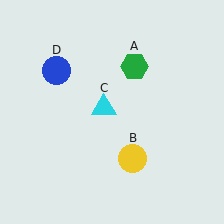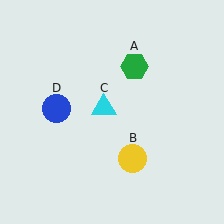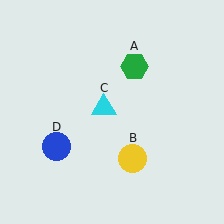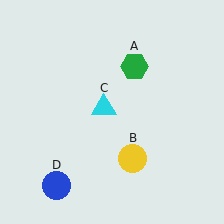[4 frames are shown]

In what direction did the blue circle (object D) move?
The blue circle (object D) moved down.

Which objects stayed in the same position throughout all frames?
Green hexagon (object A) and yellow circle (object B) and cyan triangle (object C) remained stationary.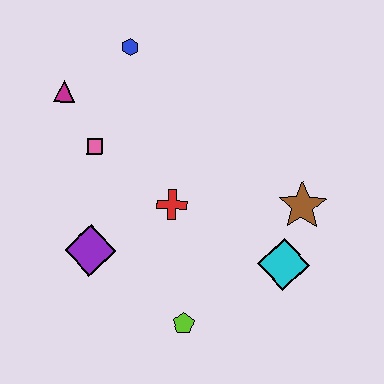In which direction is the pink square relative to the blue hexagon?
The pink square is below the blue hexagon.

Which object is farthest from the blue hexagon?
The lime pentagon is farthest from the blue hexagon.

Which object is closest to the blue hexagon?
The magenta triangle is closest to the blue hexagon.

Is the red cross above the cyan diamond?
Yes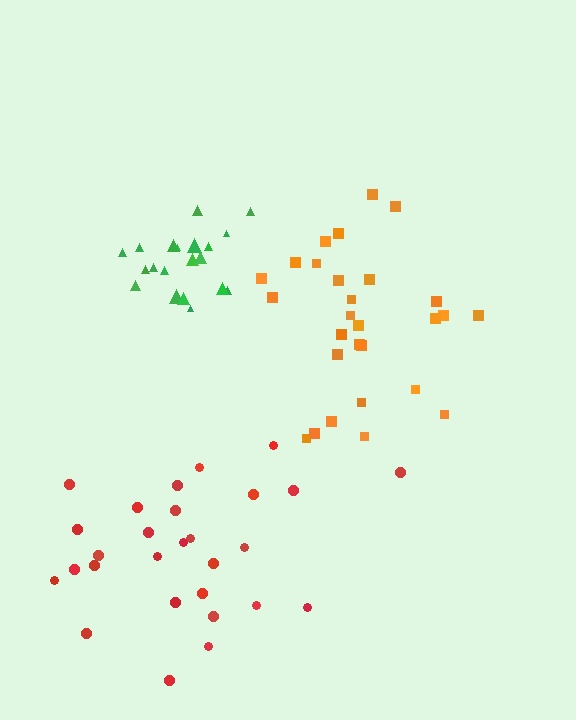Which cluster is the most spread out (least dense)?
Red.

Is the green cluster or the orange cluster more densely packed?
Green.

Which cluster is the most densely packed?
Green.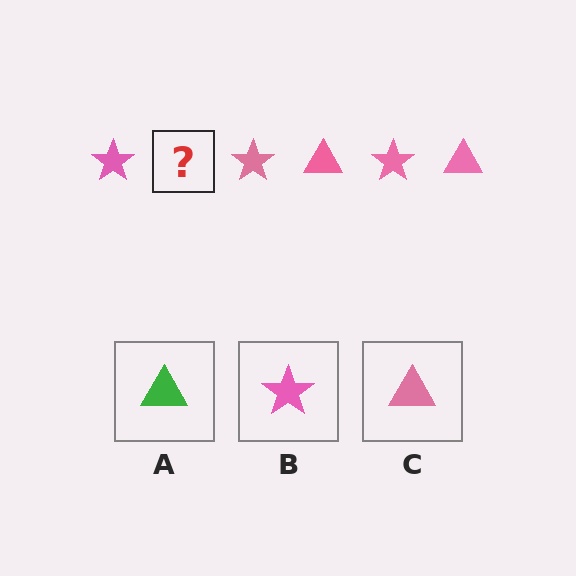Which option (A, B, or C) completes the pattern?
C.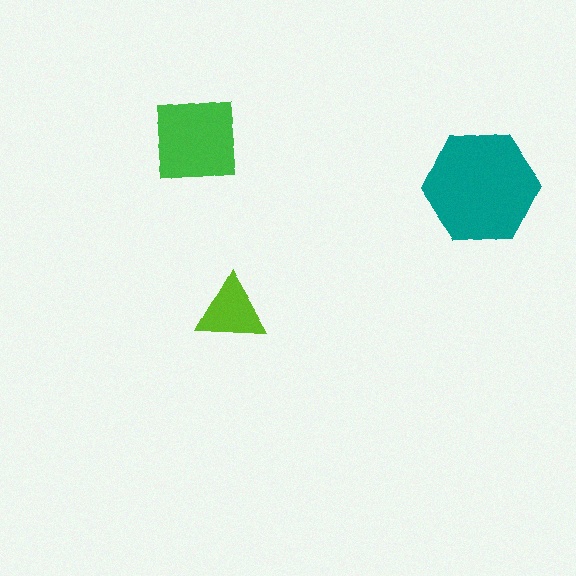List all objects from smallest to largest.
The lime triangle, the green square, the teal hexagon.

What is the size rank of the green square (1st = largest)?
2nd.